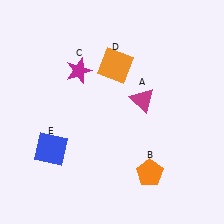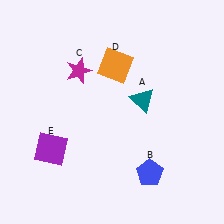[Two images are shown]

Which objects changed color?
A changed from magenta to teal. B changed from orange to blue. E changed from blue to purple.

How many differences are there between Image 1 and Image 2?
There are 3 differences between the two images.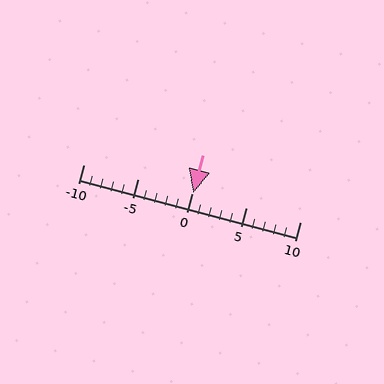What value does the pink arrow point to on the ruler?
The pink arrow points to approximately 0.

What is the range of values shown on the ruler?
The ruler shows values from -10 to 10.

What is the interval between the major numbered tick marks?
The major tick marks are spaced 5 units apart.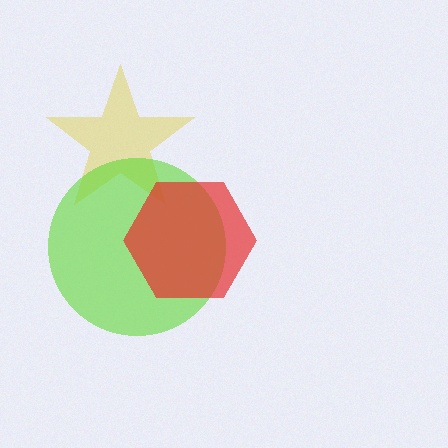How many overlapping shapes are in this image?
There are 3 overlapping shapes in the image.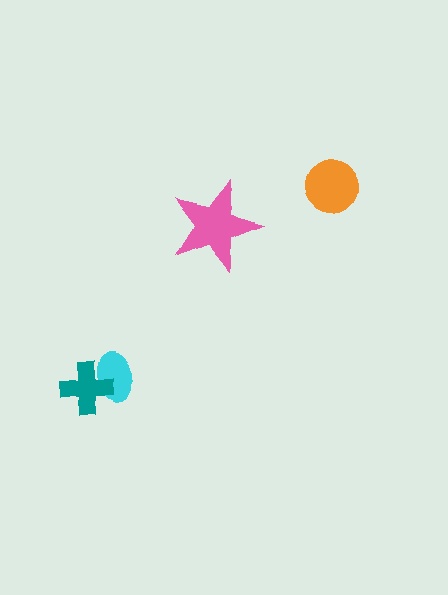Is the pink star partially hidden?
No, no other shape covers it.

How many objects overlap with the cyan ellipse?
1 object overlaps with the cyan ellipse.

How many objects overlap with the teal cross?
1 object overlaps with the teal cross.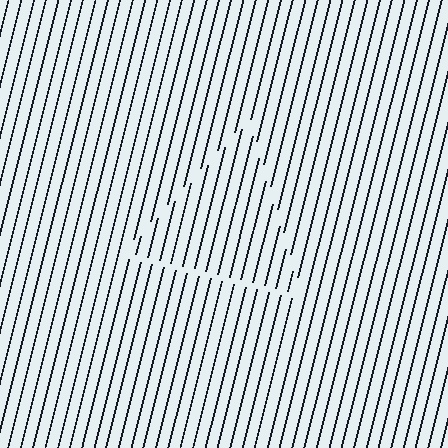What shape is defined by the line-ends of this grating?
An illusory triangle. The interior of the shape contains the same grating, shifted by half a period — the contour is defined by the phase discontinuity where line-ends from the inner and outer gratings abut.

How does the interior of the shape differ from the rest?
The interior of the shape contains the same grating, shifted by half a period — the contour is defined by the phase discontinuity where line-ends from the inner and outer gratings abut.